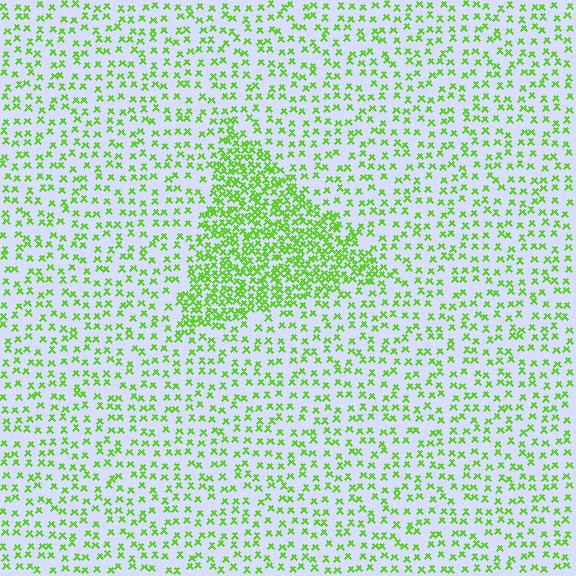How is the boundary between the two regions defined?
The boundary is defined by a change in element density (approximately 2.5x ratio). All elements are the same color, size, and shape.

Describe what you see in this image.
The image contains small lime elements arranged at two different densities. A triangle-shaped region is visible where the elements are more densely packed than the surrounding area.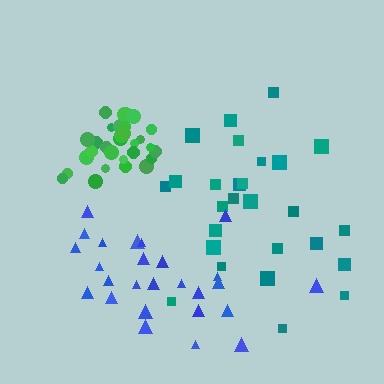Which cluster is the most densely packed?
Green.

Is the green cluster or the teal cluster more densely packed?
Green.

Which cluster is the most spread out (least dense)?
Teal.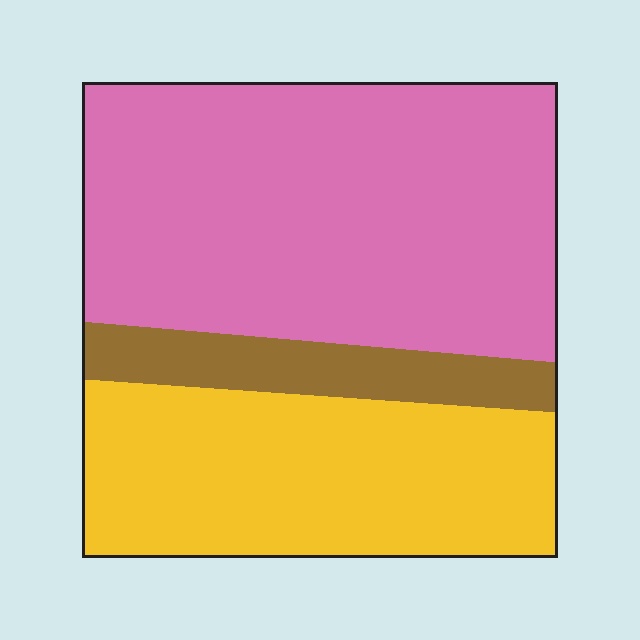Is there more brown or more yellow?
Yellow.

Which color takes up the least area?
Brown, at roughly 10%.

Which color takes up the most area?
Pink, at roughly 55%.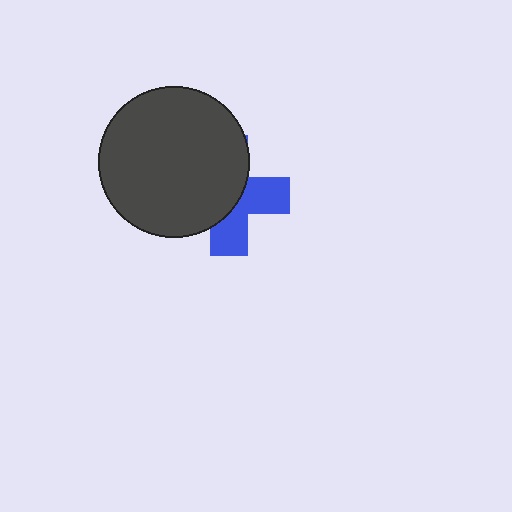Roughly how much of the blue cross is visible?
A small part of it is visible (roughly 42%).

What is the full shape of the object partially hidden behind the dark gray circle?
The partially hidden object is a blue cross.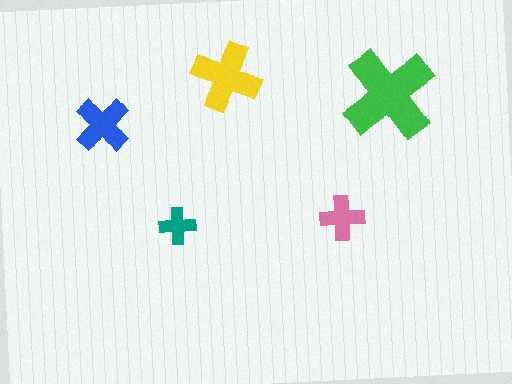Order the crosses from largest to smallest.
the green one, the yellow one, the blue one, the pink one, the teal one.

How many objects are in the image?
There are 5 objects in the image.